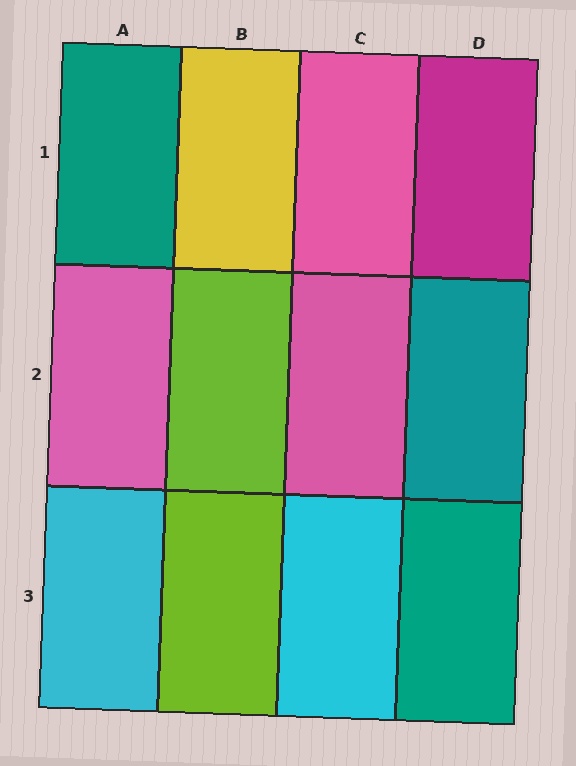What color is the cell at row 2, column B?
Lime.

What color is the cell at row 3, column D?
Teal.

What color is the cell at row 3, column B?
Lime.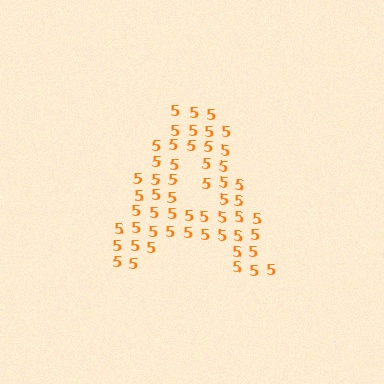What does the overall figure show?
The overall figure shows the letter A.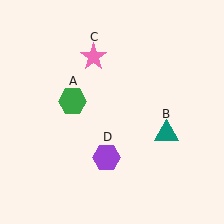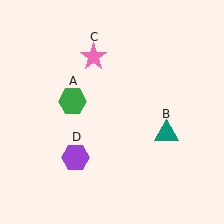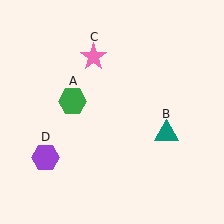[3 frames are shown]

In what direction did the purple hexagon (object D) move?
The purple hexagon (object D) moved left.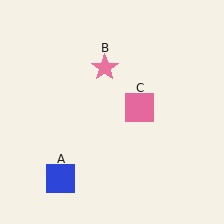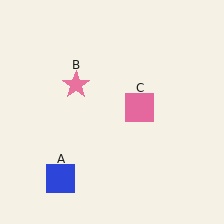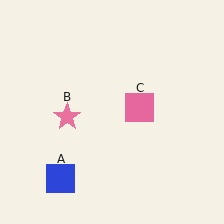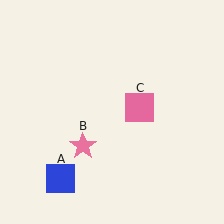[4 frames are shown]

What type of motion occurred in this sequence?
The pink star (object B) rotated counterclockwise around the center of the scene.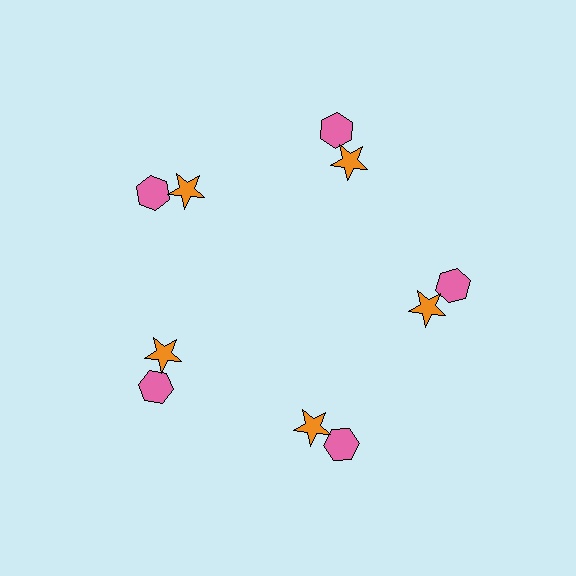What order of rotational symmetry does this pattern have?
This pattern has 5-fold rotational symmetry.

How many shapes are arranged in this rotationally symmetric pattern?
There are 10 shapes, arranged in 5 groups of 2.